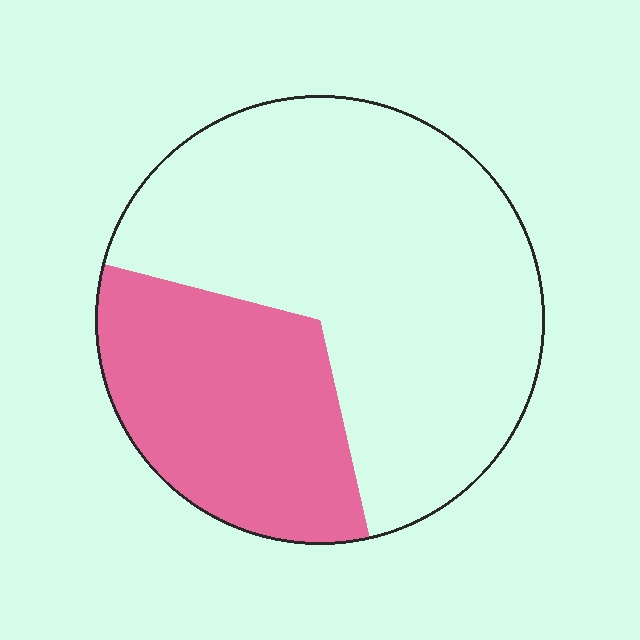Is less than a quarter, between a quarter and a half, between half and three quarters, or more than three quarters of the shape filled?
Between a quarter and a half.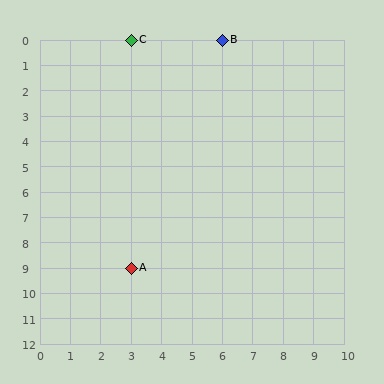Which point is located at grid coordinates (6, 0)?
Point B is at (6, 0).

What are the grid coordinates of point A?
Point A is at grid coordinates (3, 9).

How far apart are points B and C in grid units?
Points B and C are 3 columns apart.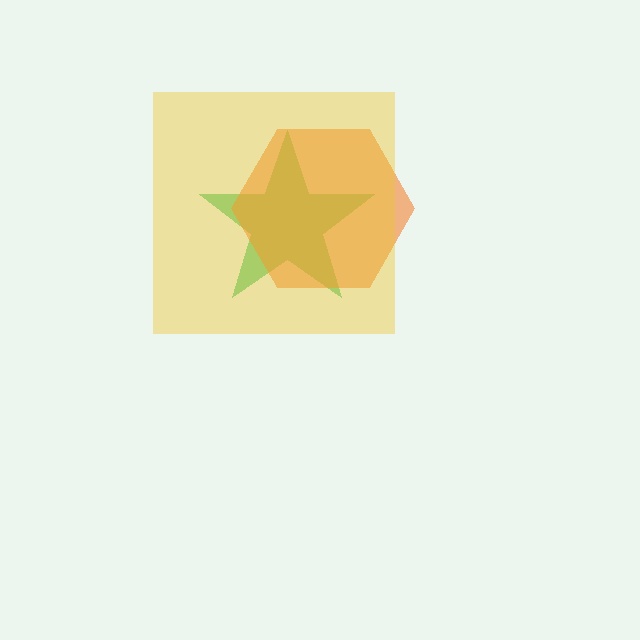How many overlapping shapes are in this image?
There are 3 overlapping shapes in the image.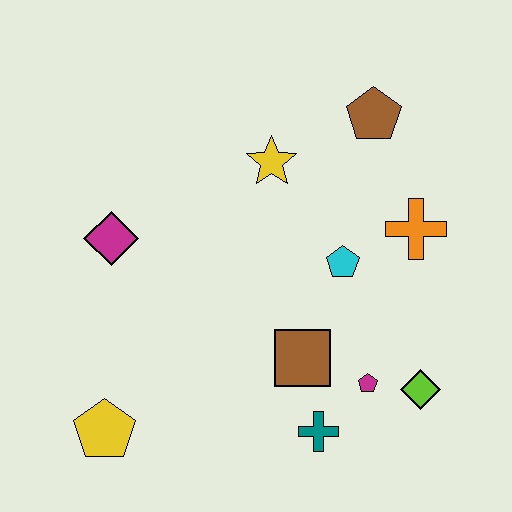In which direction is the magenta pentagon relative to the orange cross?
The magenta pentagon is below the orange cross.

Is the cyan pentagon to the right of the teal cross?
Yes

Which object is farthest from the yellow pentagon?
The brown pentagon is farthest from the yellow pentagon.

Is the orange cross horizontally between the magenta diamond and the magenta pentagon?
No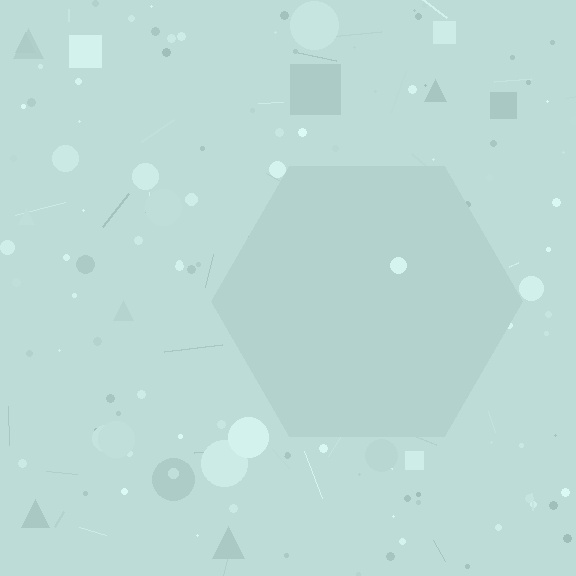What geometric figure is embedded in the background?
A hexagon is embedded in the background.